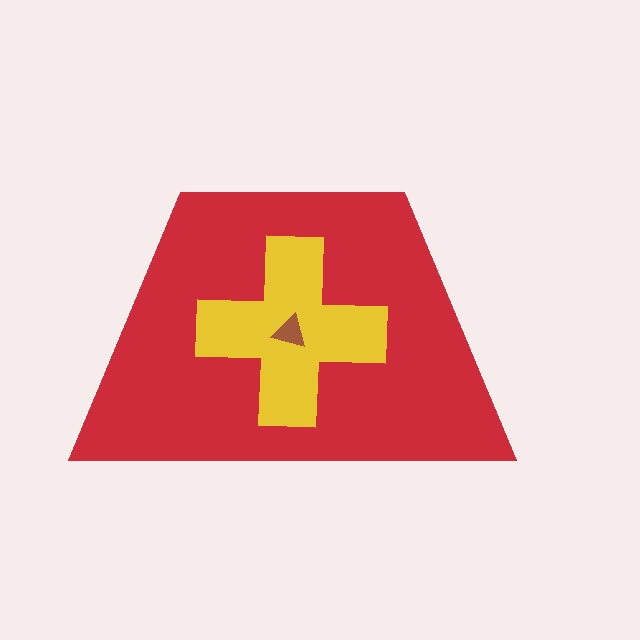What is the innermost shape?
The brown triangle.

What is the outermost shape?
The red trapezoid.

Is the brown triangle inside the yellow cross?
Yes.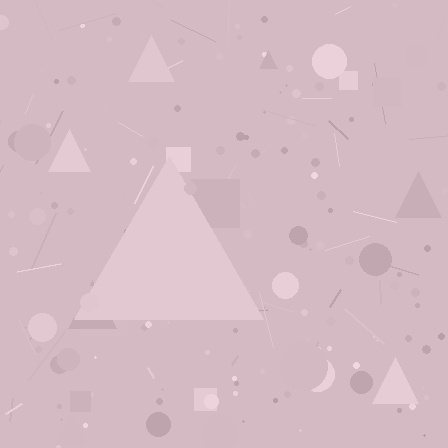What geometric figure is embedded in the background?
A triangle is embedded in the background.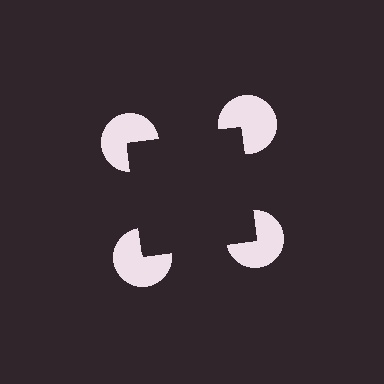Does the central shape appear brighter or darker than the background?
It typically appears slightly darker than the background, even though no actual brightness change is drawn.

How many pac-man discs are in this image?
There are 4 — one at each vertex of the illusory square.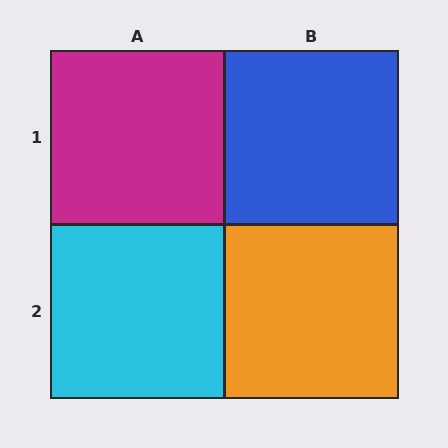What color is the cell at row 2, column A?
Cyan.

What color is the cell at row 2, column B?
Orange.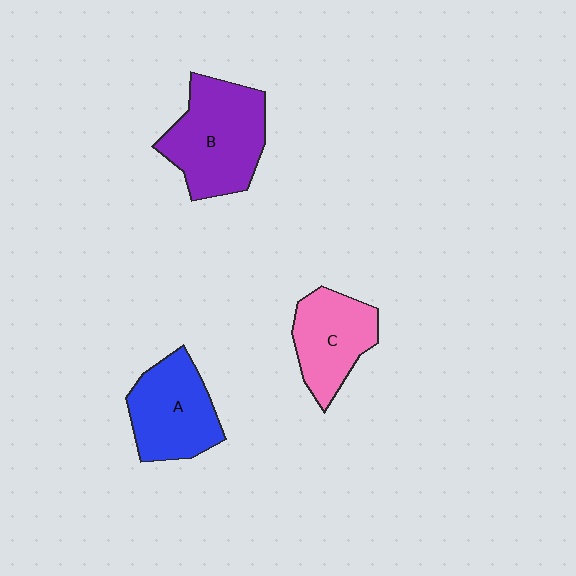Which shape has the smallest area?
Shape C (pink).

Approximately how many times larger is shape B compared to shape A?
Approximately 1.3 times.